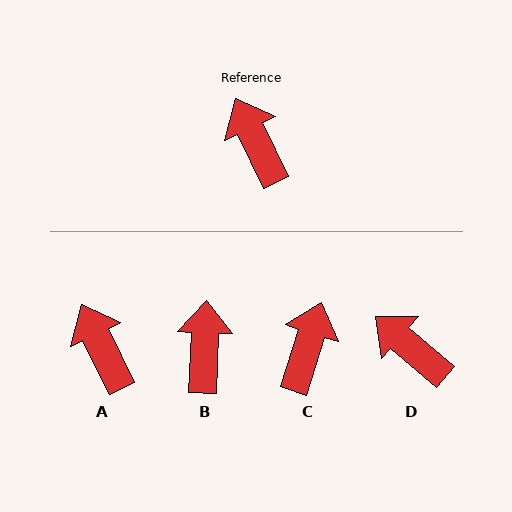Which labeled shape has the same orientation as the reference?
A.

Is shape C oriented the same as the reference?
No, it is off by about 43 degrees.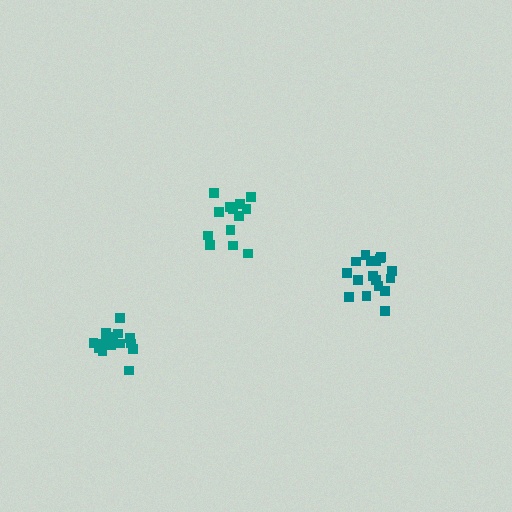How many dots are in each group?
Group 1: 13 dots, Group 2: 16 dots, Group 3: 17 dots (46 total).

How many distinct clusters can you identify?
There are 3 distinct clusters.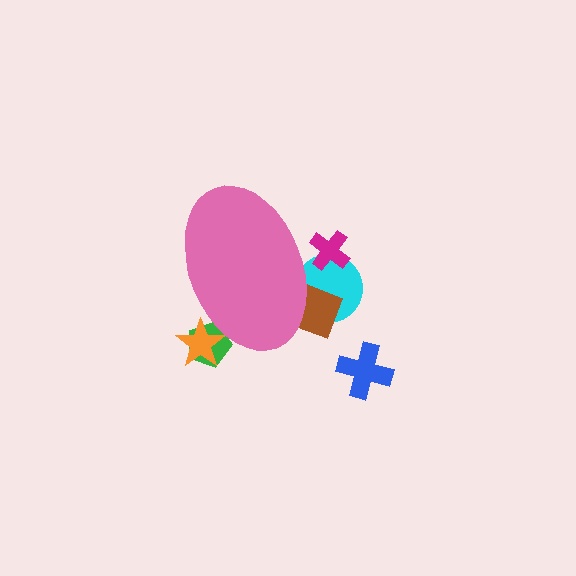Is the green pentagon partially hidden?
Yes, the green pentagon is partially hidden behind the pink ellipse.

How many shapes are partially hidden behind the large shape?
5 shapes are partially hidden.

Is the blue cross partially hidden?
No, the blue cross is fully visible.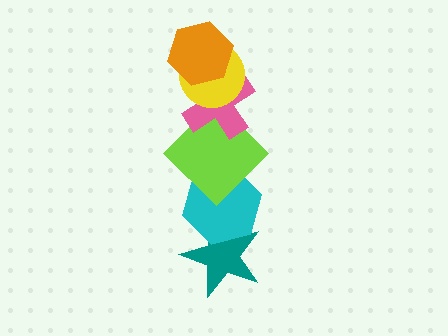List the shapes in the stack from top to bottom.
From top to bottom: the orange hexagon, the yellow circle, the pink cross, the lime diamond, the cyan hexagon, the teal star.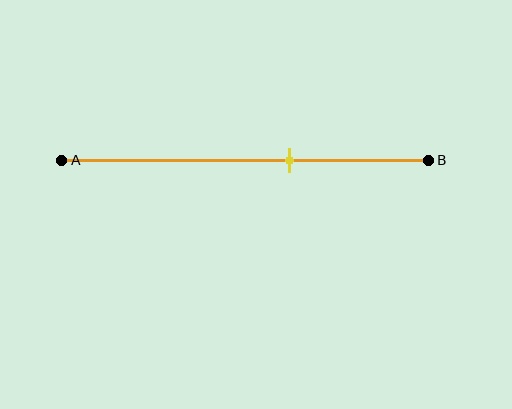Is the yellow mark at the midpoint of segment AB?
No, the mark is at about 60% from A, not at the 50% midpoint.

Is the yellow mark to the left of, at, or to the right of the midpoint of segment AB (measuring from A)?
The yellow mark is to the right of the midpoint of segment AB.